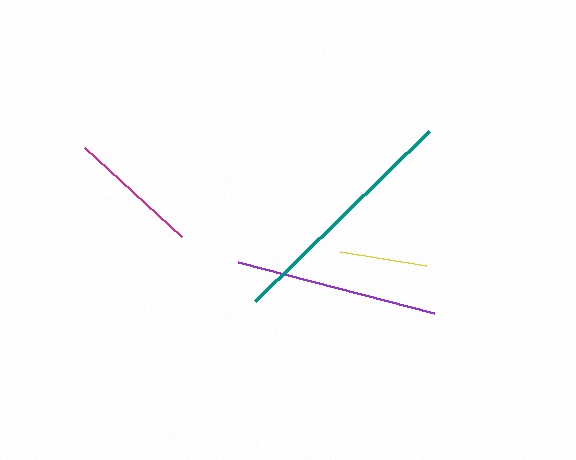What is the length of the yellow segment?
The yellow segment is approximately 86 pixels long.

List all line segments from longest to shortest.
From longest to shortest: teal, purple, magenta, yellow.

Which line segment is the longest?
The teal line is the longest at approximately 244 pixels.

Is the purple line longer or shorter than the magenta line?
The purple line is longer than the magenta line.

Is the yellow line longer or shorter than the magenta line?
The magenta line is longer than the yellow line.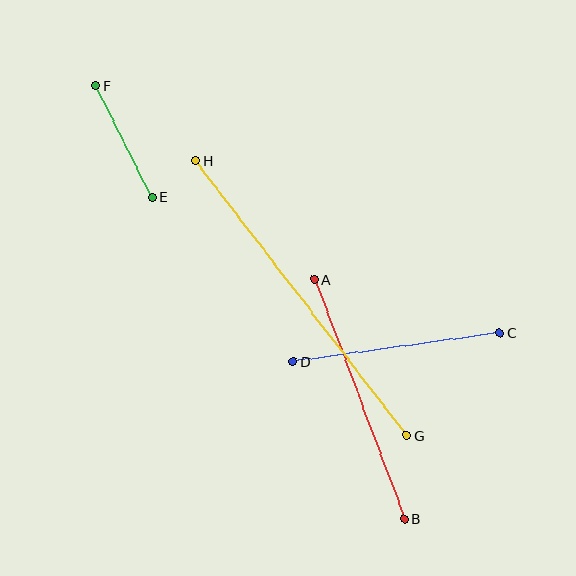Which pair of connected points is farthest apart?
Points G and H are farthest apart.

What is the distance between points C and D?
The distance is approximately 209 pixels.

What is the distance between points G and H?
The distance is approximately 346 pixels.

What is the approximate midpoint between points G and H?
The midpoint is at approximately (301, 298) pixels.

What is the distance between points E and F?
The distance is approximately 125 pixels.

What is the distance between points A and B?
The distance is approximately 256 pixels.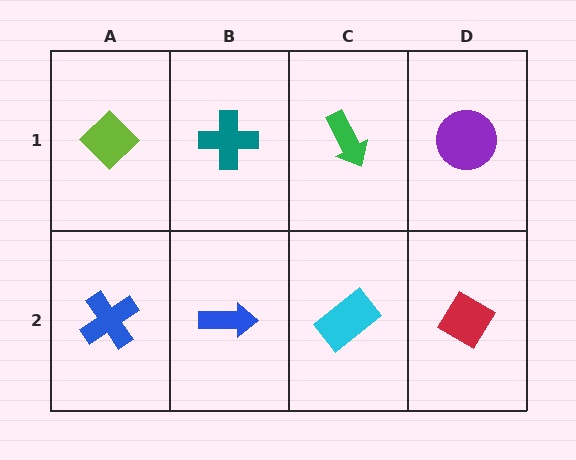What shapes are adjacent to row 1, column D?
A red diamond (row 2, column D), a green arrow (row 1, column C).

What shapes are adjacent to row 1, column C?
A cyan rectangle (row 2, column C), a teal cross (row 1, column B), a purple circle (row 1, column D).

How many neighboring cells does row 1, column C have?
3.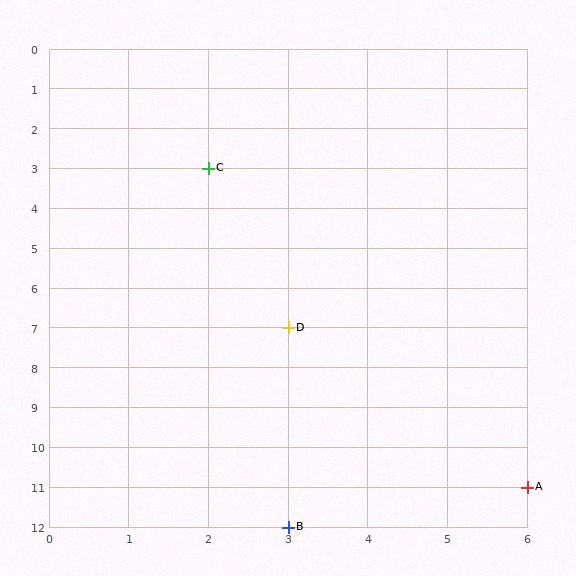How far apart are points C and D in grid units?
Points C and D are 1 column and 4 rows apart (about 4.1 grid units diagonally).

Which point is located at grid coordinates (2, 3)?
Point C is at (2, 3).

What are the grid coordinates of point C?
Point C is at grid coordinates (2, 3).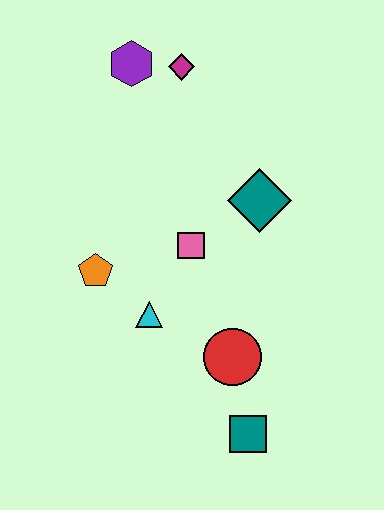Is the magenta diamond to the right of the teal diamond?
No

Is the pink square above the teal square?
Yes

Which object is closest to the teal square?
The red circle is closest to the teal square.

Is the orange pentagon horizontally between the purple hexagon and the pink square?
No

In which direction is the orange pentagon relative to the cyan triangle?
The orange pentagon is to the left of the cyan triangle.